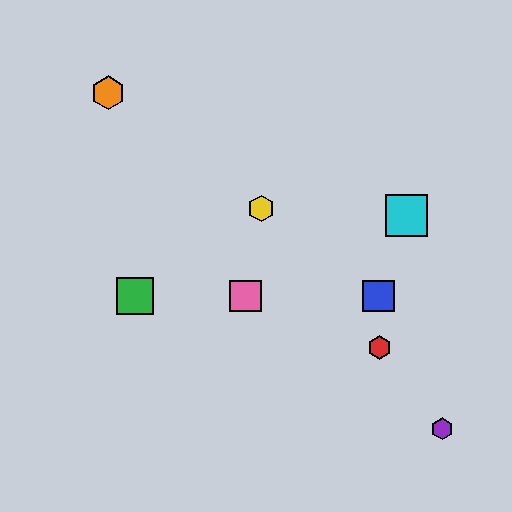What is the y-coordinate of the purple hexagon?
The purple hexagon is at y≈429.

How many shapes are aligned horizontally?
3 shapes (the blue square, the green square, the pink square) are aligned horizontally.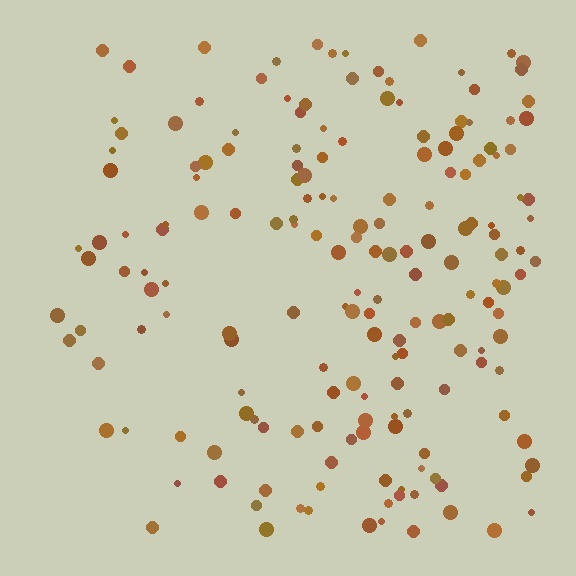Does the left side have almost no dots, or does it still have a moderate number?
Still a moderate number, just noticeably fewer than the right.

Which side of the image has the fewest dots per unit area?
The left.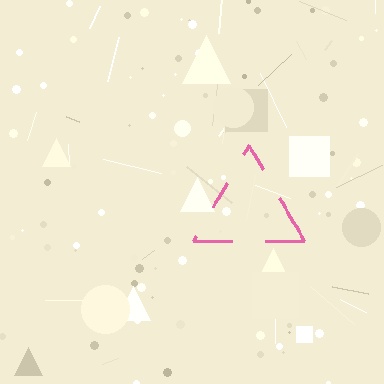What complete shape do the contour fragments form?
The contour fragments form a triangle.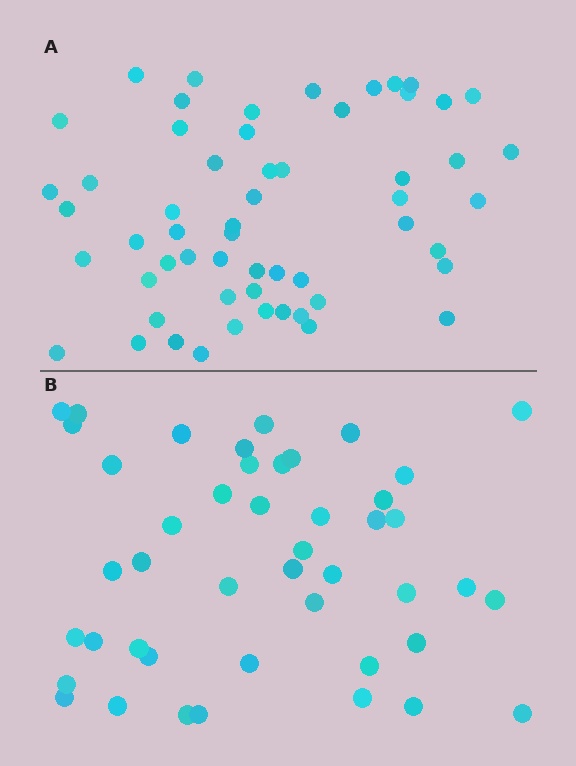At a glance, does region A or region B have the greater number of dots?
Region A (the top region) has more dots.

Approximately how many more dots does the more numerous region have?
Region A has roughly 12 or so more dots than region B.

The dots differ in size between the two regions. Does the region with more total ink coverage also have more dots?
No. Region B has more total ink coverage because its dots are larger, but region A actually contains more individual dots. Total area can be misleading — the number of items is what matters here.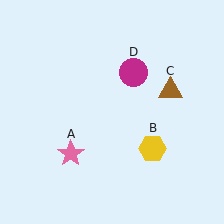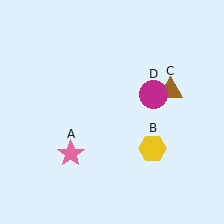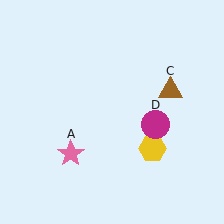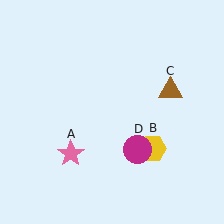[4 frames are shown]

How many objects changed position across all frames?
1 object changed position: magenta circle (object D).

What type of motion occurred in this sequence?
The magenta circle (object D) rotated clockwise around the center of the scene.